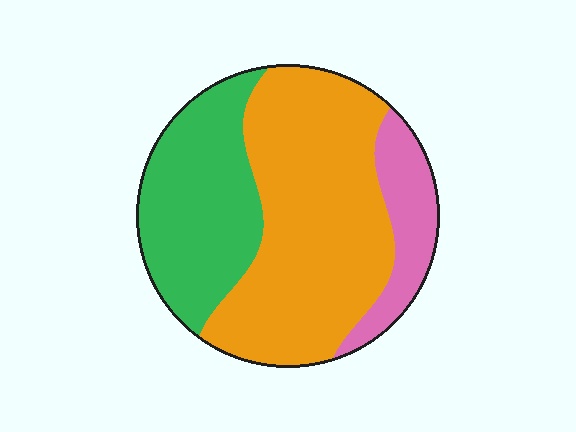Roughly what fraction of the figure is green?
Green covers about 30% of the figure.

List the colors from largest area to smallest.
From largest to smallest: orange, green, pink.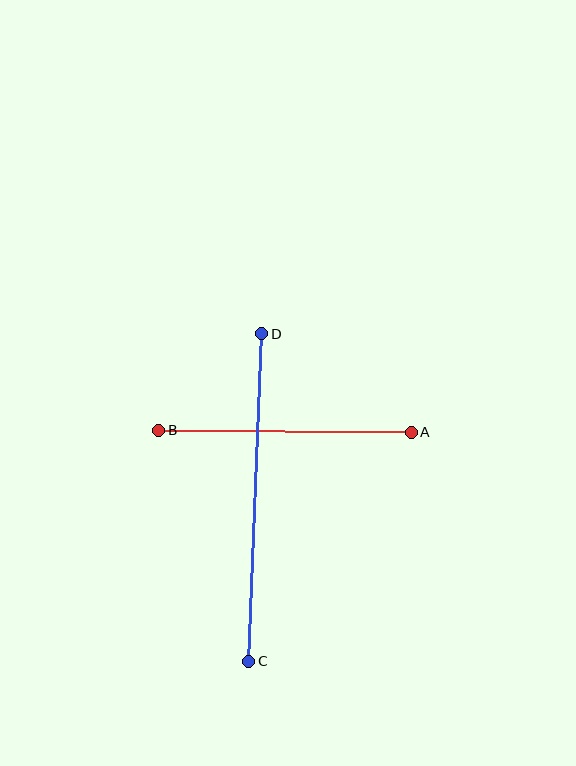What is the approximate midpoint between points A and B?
The midpoint is at approximately (285, 431) pixels.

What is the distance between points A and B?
The distance is approximately 252 pixels.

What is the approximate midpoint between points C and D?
The midpoint is at approximately (255, 498) pixels.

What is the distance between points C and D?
The distance is approximately 328 pixels.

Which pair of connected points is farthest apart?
Points C and D are farthest apart.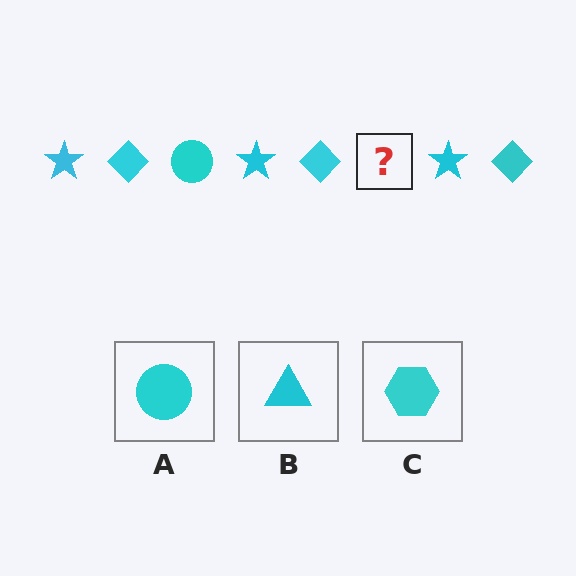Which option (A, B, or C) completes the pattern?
A.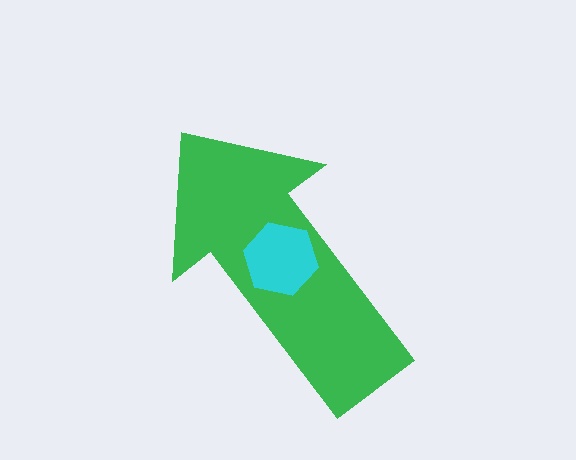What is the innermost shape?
The cyan hexagon.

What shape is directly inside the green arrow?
The cyan hexagon.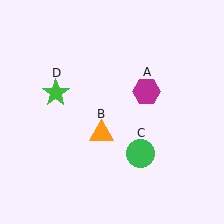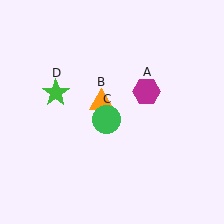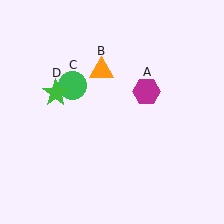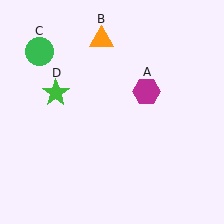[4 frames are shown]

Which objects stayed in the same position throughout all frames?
Magenta hexagon (object A) and green star (object D) remained stationary.